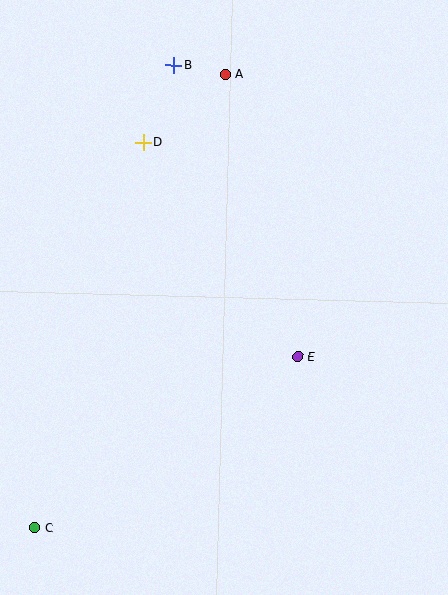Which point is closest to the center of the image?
Point E at (297, 357) is closest to the center.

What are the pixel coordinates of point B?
Point B is at (174, 65).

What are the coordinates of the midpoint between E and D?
The midpoint between E and D is at (220, 249).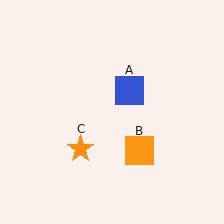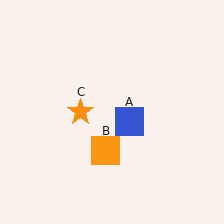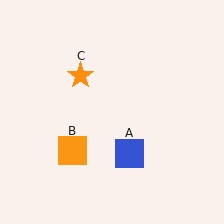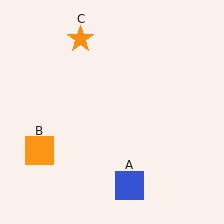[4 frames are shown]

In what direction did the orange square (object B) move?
The orange square (object B) moved left.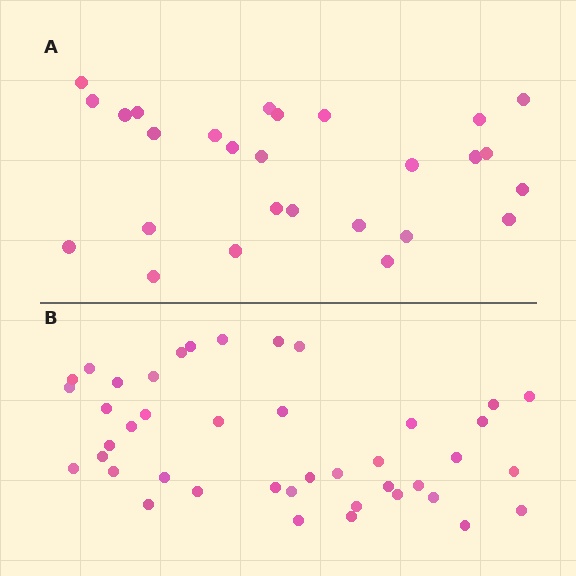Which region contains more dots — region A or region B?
Region B (the bottom region) has more dots.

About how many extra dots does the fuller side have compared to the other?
Region B has approximately 15 more dots than region A.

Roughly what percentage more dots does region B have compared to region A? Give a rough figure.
About 55% more.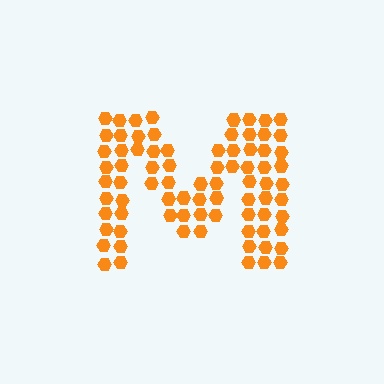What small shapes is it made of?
It is made of small hexagons.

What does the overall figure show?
The overall figure shows the letter M.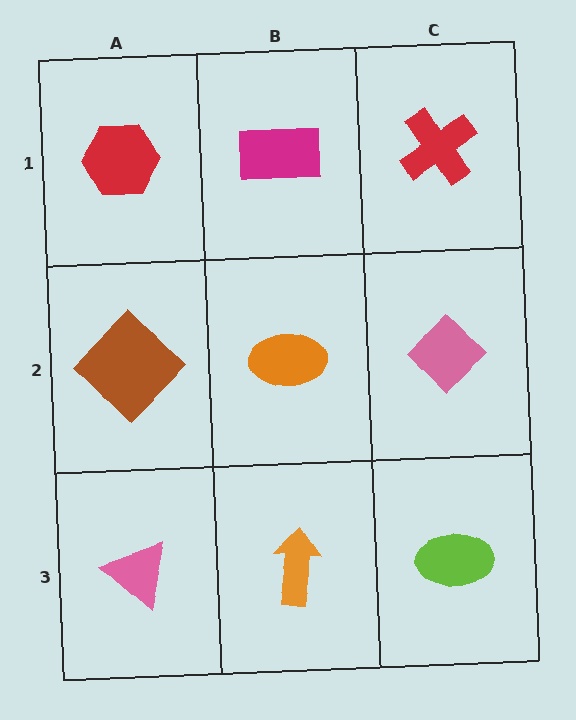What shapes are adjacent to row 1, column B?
An orange ellipse (row 2, column B), a red hexagon (row 1, column A), a red cross (row 1, column C).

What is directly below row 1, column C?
A pink diamond.